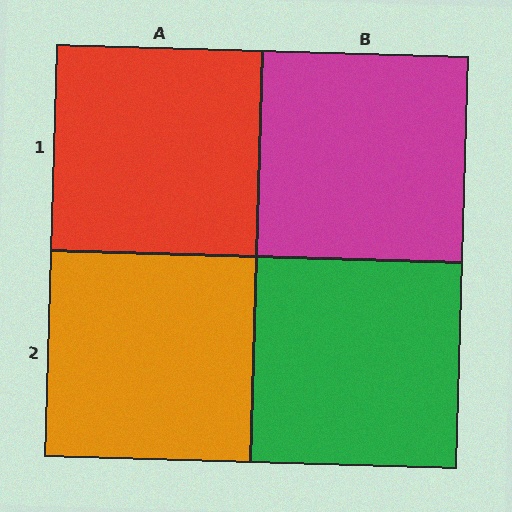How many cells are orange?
1 cell is orange.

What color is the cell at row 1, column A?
Red.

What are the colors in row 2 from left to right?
Orange, green.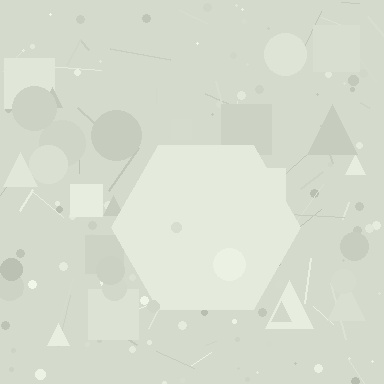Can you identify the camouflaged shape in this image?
The camouflaged shape is a hexagon.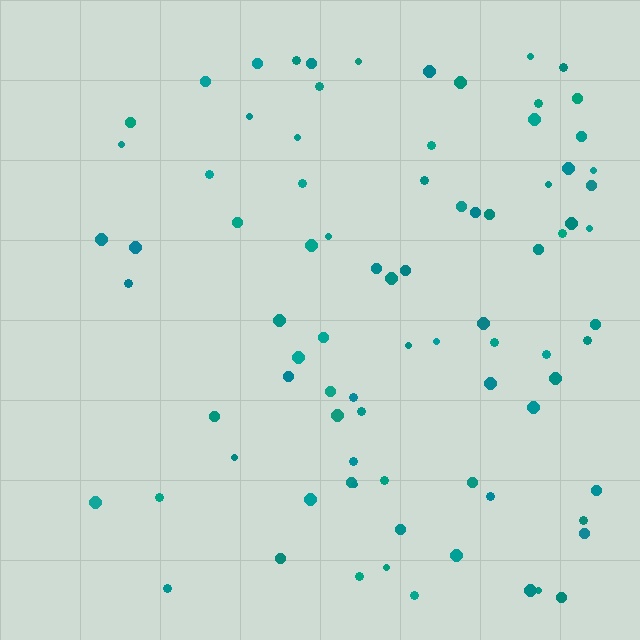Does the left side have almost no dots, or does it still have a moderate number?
Still a moderate number, just noticeably fewer than the right.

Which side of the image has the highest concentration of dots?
The right.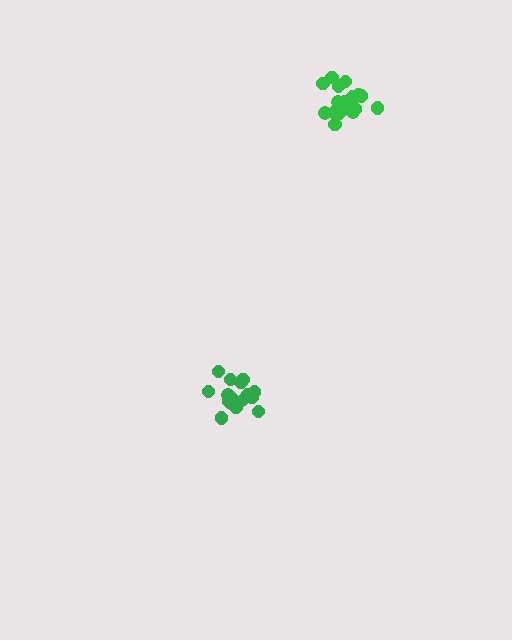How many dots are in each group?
Group 1: 18 dots, Group 2: 18 dots (36 total).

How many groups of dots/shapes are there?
There are 2 groups.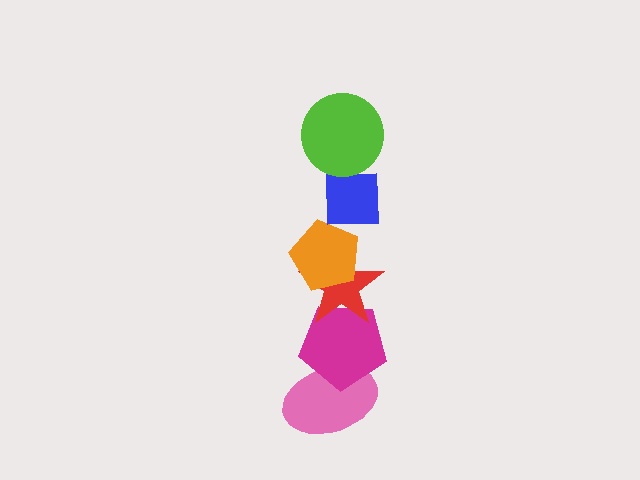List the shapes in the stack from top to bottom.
From top to bottom: the lime circle, the blue square, the orange pentagon, the red star, the magenta pentagon, the pink ellipse.